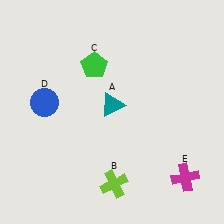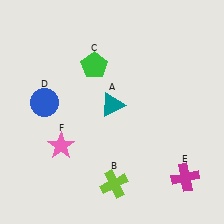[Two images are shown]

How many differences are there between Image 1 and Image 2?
There is 1 difference between the two images.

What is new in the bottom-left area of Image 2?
A pink star (F) was added in the bottom-left area of Image 2.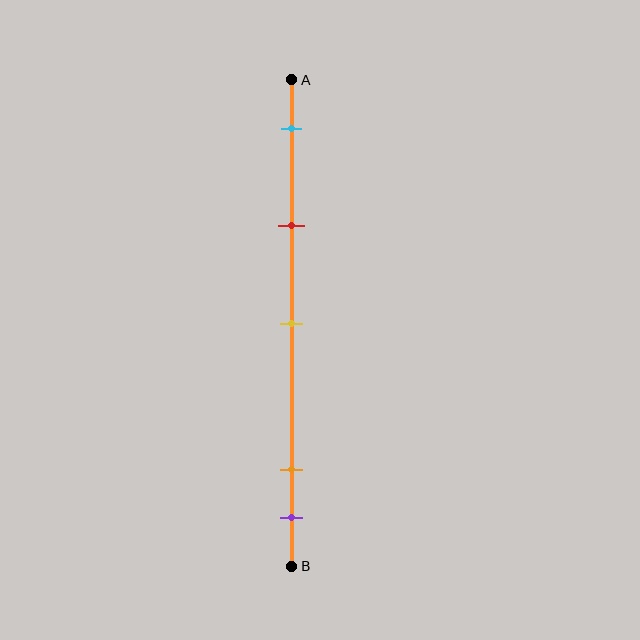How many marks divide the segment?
There are 5 marks dividing the segment.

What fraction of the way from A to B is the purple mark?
The purple mark is approximately 90% (0.9) of the way from A to B.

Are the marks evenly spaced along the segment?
No, the marks are not evenly spaced.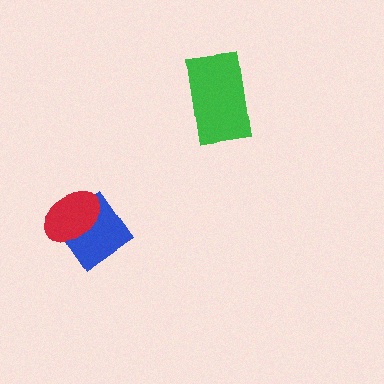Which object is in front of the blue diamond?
The red ellipse is in front of the blue diamond.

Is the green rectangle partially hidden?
No, no other shape covers it.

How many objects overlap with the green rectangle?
0 objects overlap with the green rectangle.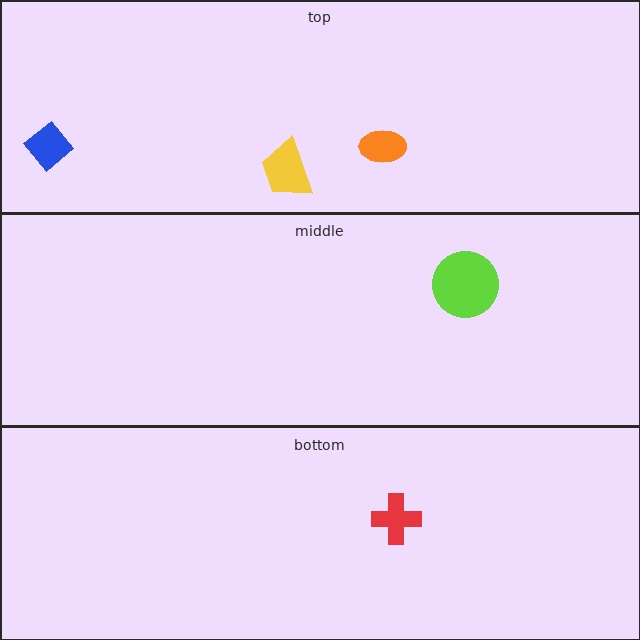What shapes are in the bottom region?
The red cross.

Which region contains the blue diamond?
The top region.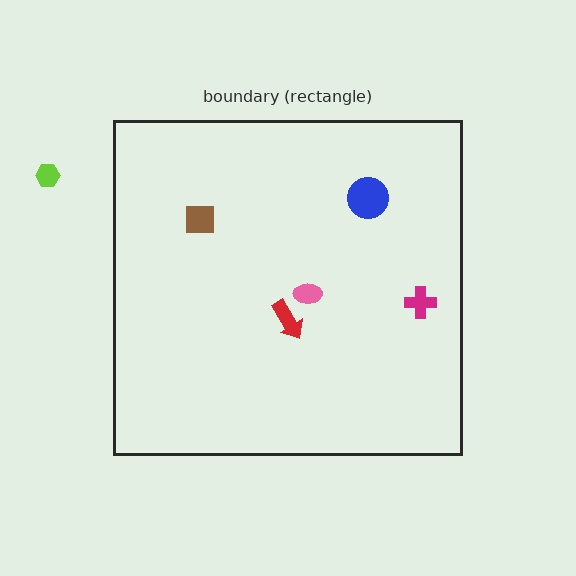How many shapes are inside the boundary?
5 inside, 1 outside.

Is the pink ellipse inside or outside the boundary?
Inside.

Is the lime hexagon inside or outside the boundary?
Outside.